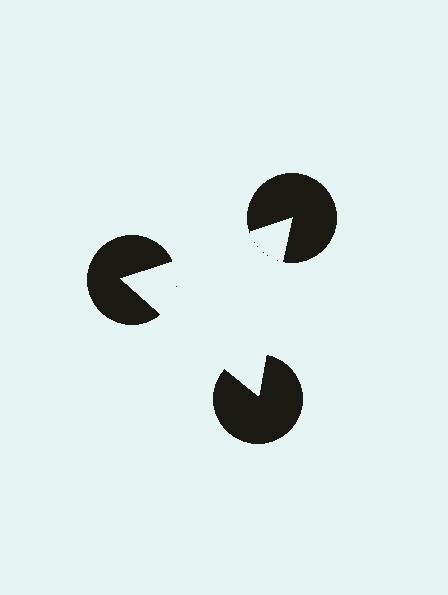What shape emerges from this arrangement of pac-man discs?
An illusory triangle — its edges are inferred from the aligned wedge cuts in the pac-man discs, not physically drawn.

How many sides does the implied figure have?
3 sides.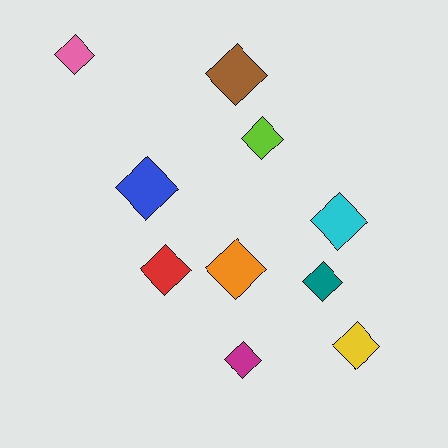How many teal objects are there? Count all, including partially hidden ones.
There is 1 teal object.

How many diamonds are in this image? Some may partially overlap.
There are 10 diamonds.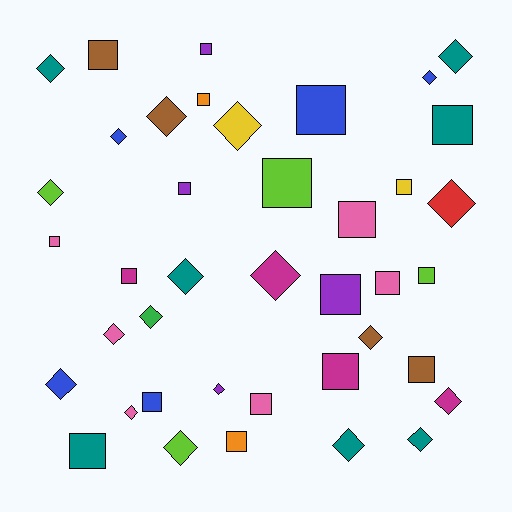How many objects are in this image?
There are 40 objects.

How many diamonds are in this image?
There are 20 diamonds.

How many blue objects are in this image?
There are 5 blue objects.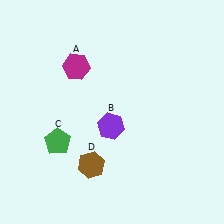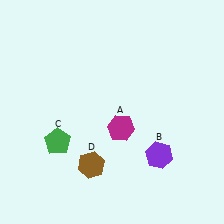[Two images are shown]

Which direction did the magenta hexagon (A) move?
The magenta hexagon (A) moved down.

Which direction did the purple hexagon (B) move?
The purple hexagon (B) moved right.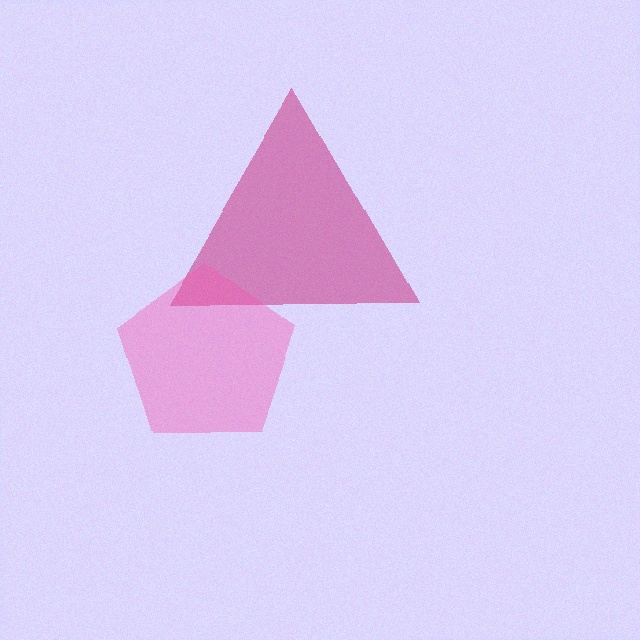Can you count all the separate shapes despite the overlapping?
Yes, there are 2 separate shapes.